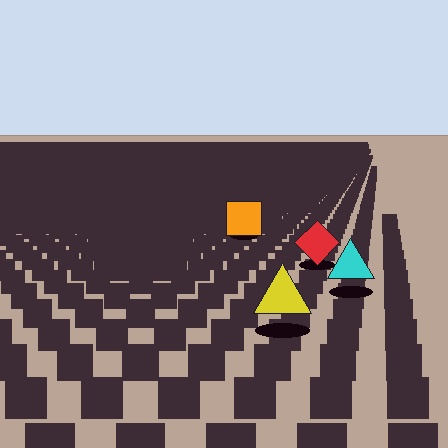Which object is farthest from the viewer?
The orange square is farthest from the viewer. It appears smaller and the ground texture around it is denser.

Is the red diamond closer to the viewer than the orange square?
Yes. The red diamond is closer — you can tell from the texture gradient: the ground texture is coarser near it.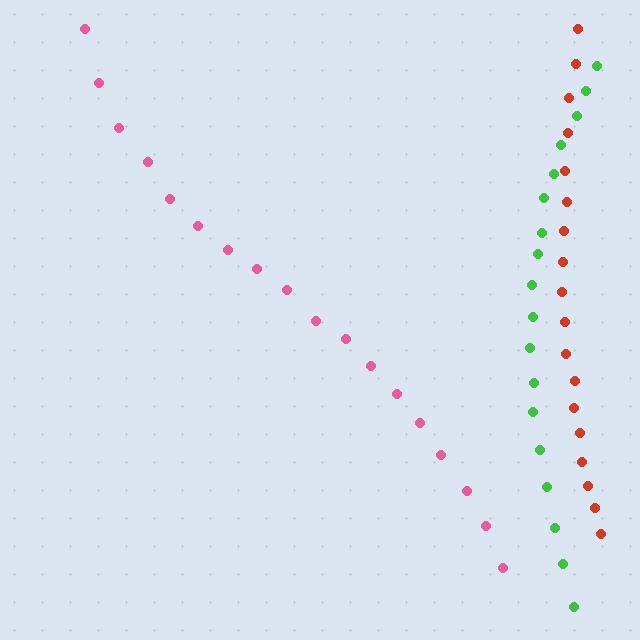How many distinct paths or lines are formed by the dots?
There are 3 distinct paths.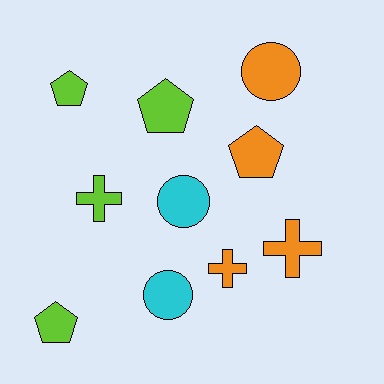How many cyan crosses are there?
There are no cyan crosses.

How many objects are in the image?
There are 10 objects.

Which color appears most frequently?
Orange, with 4 objects.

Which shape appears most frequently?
Pentagon, with 4 objects.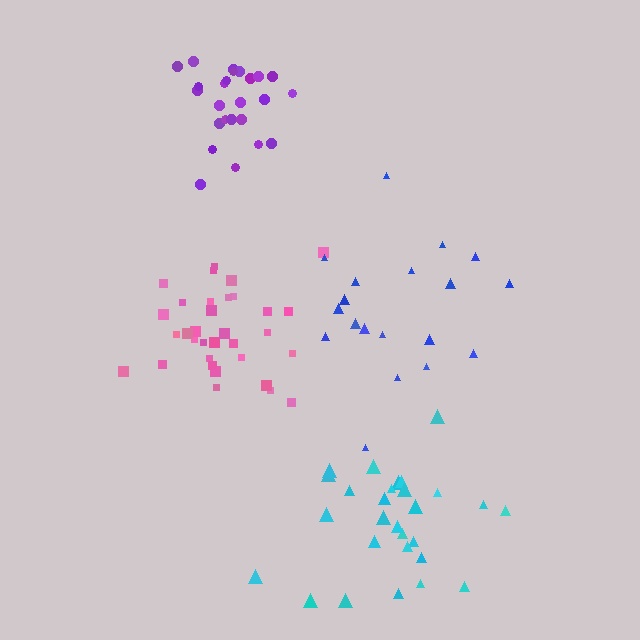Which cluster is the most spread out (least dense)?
Blue.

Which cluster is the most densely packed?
Purple.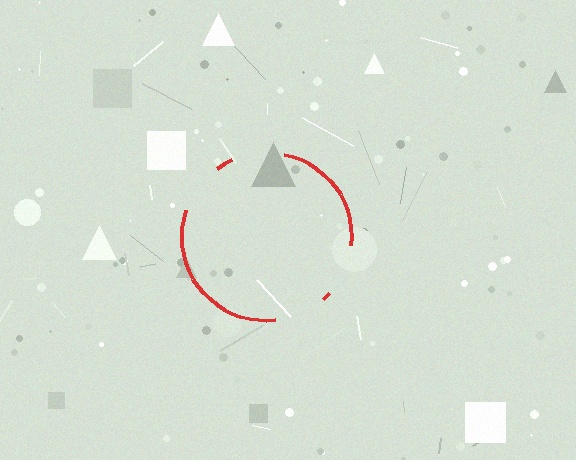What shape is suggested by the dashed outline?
The dashed outline suggests a circle.